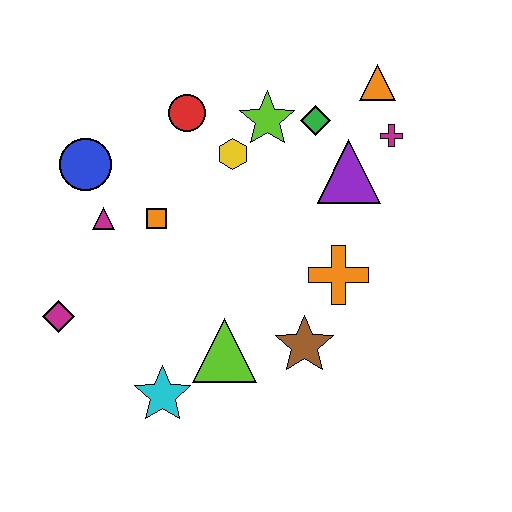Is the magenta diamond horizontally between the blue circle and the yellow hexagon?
No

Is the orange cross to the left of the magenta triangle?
No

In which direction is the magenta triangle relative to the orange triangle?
The magenta triangle is to the left of the orange triangle.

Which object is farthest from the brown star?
The blue circle is farthest from the brown star.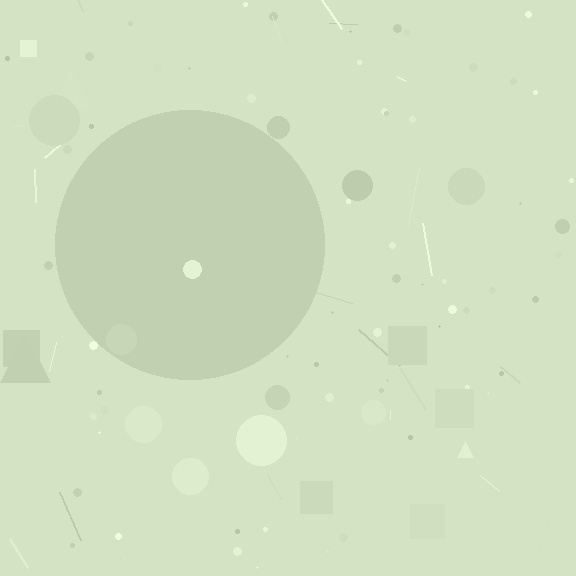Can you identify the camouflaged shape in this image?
The camouflaged shape is a circle.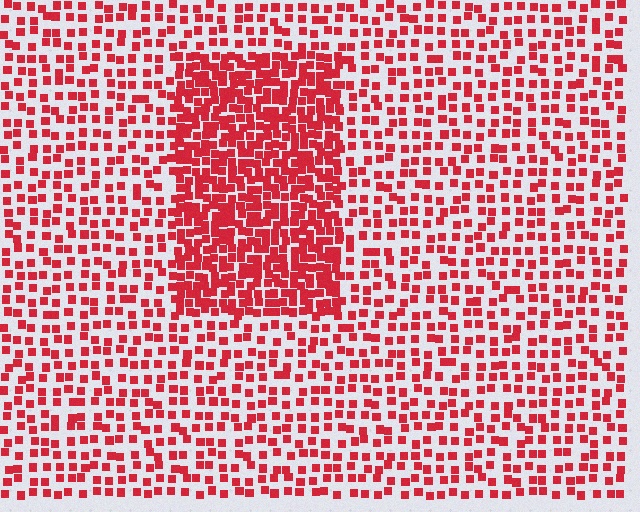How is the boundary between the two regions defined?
The boundary is defined by a change in element density (approximately 2.1x ratio). All elements are the same color, size, and shape.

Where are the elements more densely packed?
The elements are more densely packed inside the rectangle boundary.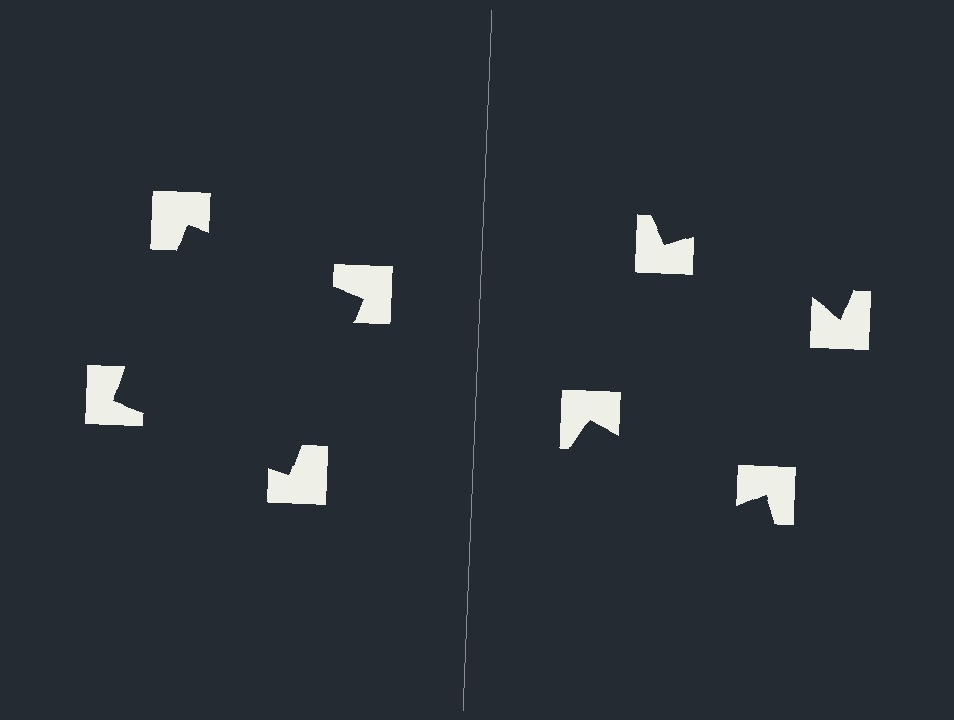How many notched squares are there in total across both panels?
8 — 4 on each side.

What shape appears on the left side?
An illusory square.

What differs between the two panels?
The notched squares are positioned identically on both sides; only the wedge orientations differ. On the left they align to a square; on the right they are misaligned.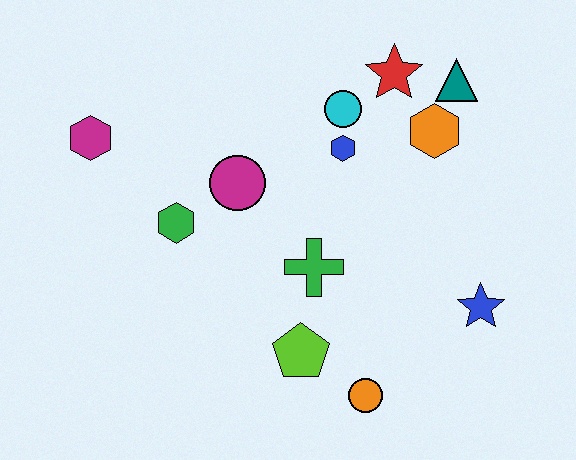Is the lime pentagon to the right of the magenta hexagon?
Yes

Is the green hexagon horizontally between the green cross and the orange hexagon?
No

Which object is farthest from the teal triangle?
The magenta hexagon is farthest from the teal triangle.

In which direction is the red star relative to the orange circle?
The red star is above the orange circle.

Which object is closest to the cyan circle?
The blue hexagon is closest to the cyan circle.